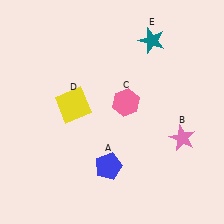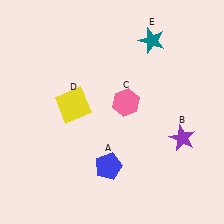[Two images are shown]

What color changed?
The star (B) changed from pink in Image 1 to purple in Image 2.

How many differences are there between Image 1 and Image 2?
There is 1 difference between the two images.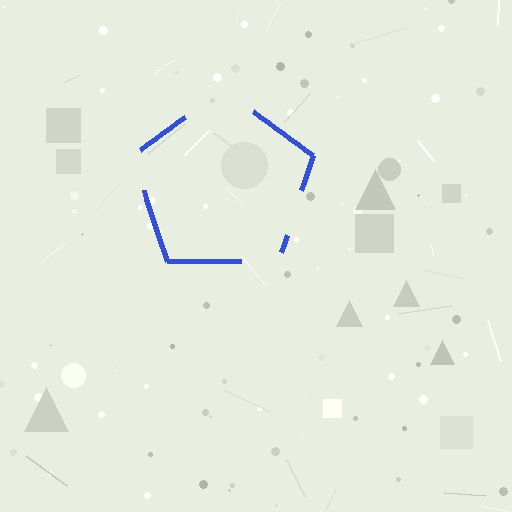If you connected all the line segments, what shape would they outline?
They would outline a pentagon.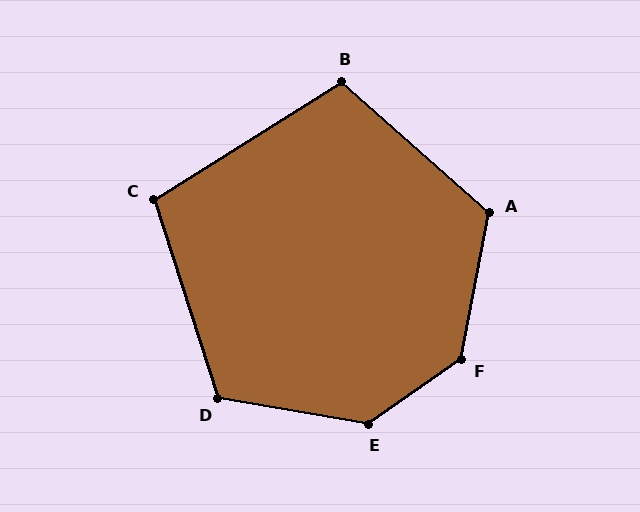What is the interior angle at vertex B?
Approximately 107 degrees (obtuse).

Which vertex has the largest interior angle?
F, at approximately 136 degrees.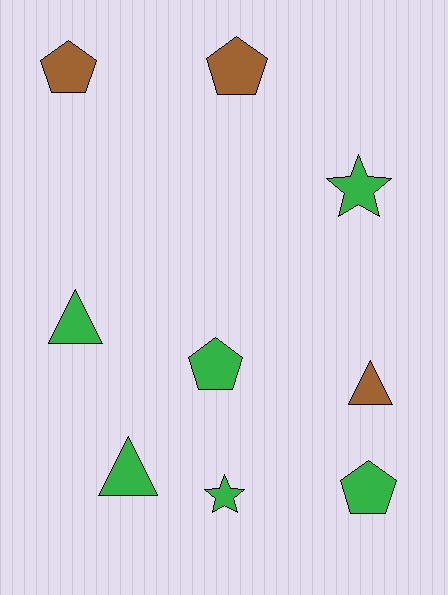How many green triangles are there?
There are 2 green triangles.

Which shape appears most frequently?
Pentagon, with 4 objects.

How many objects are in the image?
There are 9 objects.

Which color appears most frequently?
Green, with 6 objects.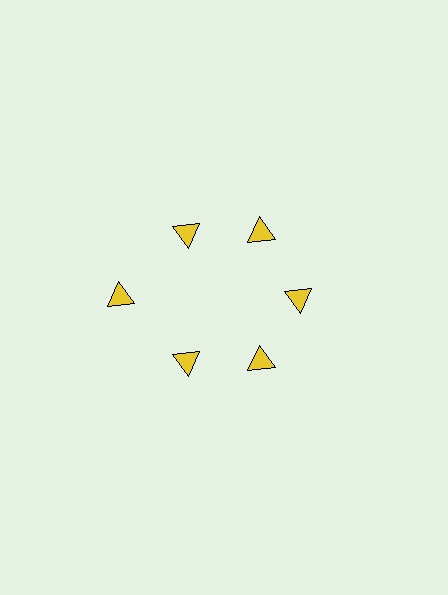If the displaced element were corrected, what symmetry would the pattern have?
It would have 6-fold rotational symmetry — the pattern would map onto itself every 60 degrees.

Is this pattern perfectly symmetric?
No. The 6 yellow triangles are arranged in a ring, but one element near the 9 o'clock position is pushed outward from the center, breaking the 6-fold rotational symmetry.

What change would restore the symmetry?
The symmetry would be restored by moving it inward, back onto the ring so that all 6 triangles sit at equal angles and equal distance from the center.